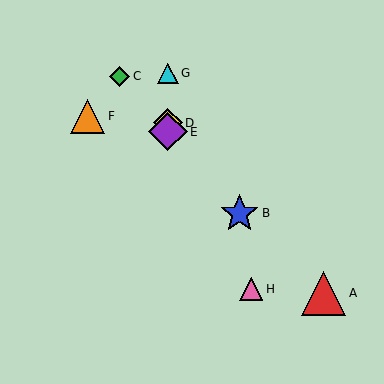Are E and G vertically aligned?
Yes, both are at x≈168.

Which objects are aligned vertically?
Objects D, E, G are aligned vertically.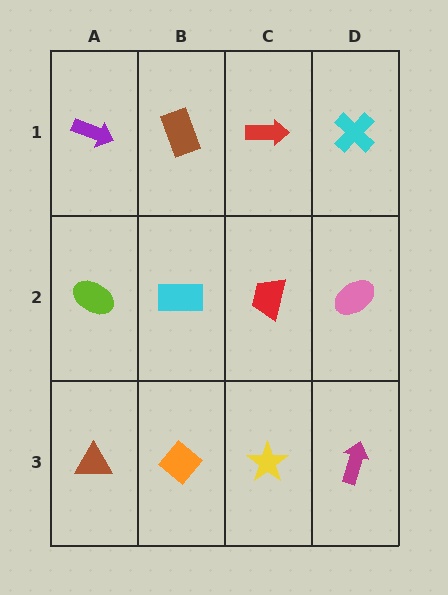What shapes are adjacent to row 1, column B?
A cyan rectangle (row 2, column B), a purple arrow (row 1, column A), a red arrow (row 1, column C).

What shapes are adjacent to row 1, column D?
A pink ellipse (row 2, column D), a red arrow (row 1, column C).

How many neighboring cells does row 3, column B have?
3.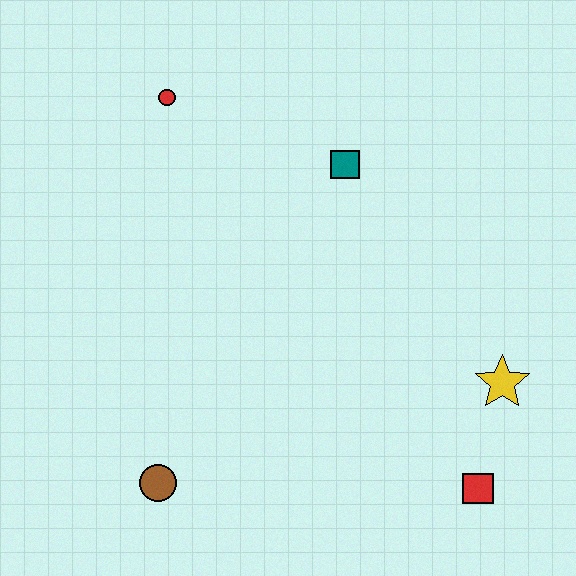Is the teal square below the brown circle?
No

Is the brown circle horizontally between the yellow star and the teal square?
No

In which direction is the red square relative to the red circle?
The red square is below the red circle.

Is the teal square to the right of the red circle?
Yes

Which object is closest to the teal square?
The red circle is closest to the teal square.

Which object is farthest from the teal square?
The brown circle is farthest from the teal square.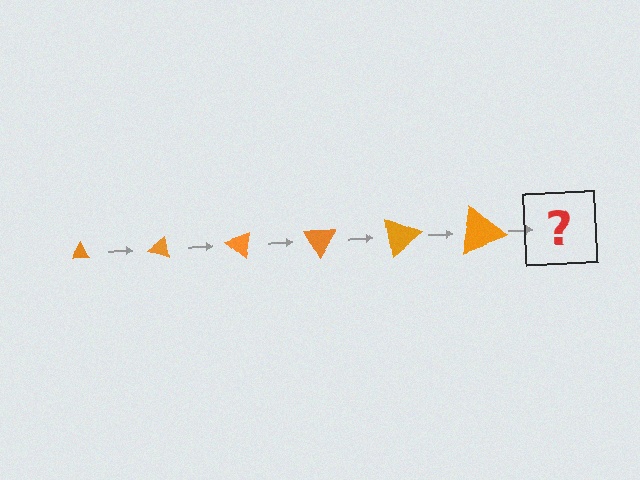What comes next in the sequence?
The next element should be a triangle, larger than the previous one and rotated 120 degrees from the start.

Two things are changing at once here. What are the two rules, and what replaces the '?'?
The two rules are that the triangle grows larger each step and it rotates 20 degrees each step. The '?' should be a triangle, larger than the previous one and rotated 120 degrees from the start.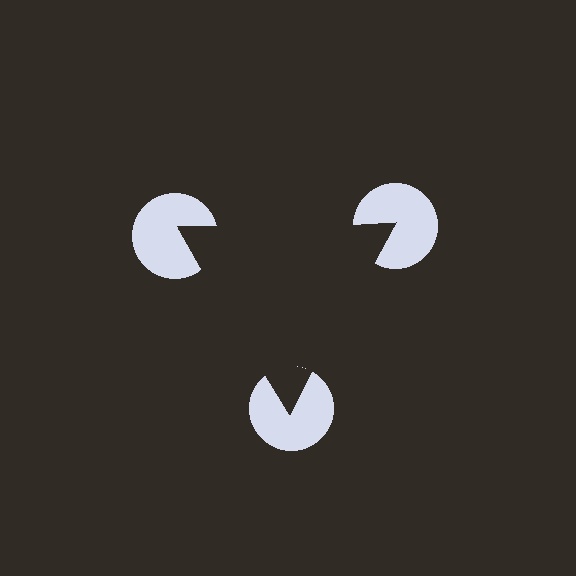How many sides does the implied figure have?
3 sides.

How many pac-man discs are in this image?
There are 3 — one at each vertex of the illusory triangle.